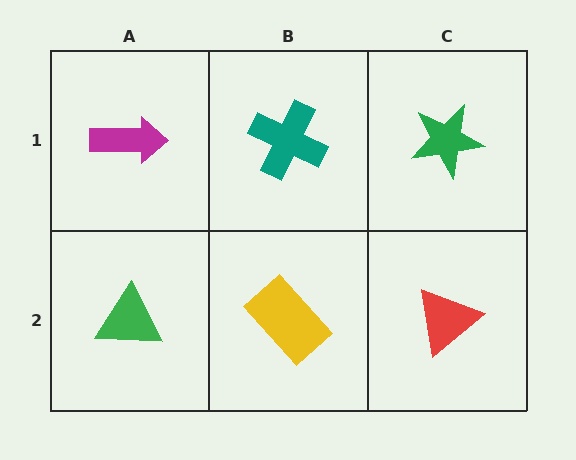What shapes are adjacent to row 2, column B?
A teal cross (row 1, column B), a green triangle (row 2, column A), a red triangle (row 2, column C).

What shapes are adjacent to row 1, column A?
A green triangle (row 2, column A), a teal cross (row 1, column B).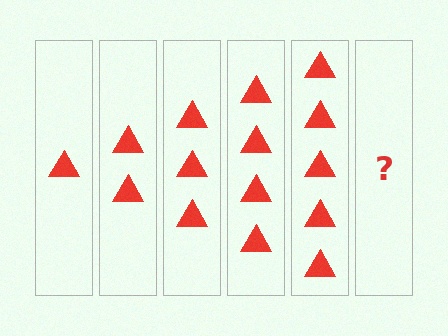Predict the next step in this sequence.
The next step is 6 triangles.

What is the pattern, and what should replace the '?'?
The pattern is that each step adds one more triangle. The '?' should be 6 triangles.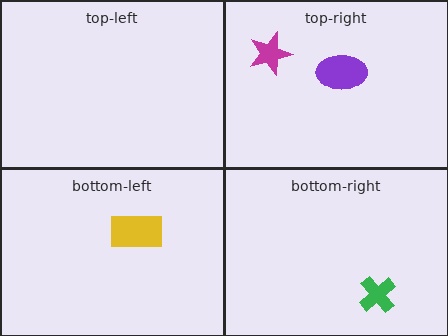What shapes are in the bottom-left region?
The yellow rectangle.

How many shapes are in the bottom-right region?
1.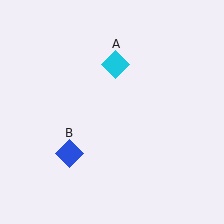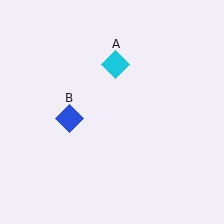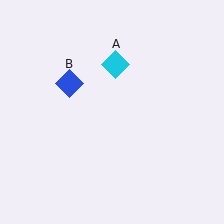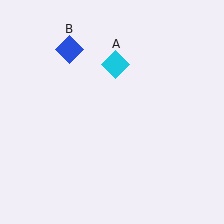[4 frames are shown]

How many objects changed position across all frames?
1 object changed position: blue diamond (object B).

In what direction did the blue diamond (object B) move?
The blue diamond (object B) moved up.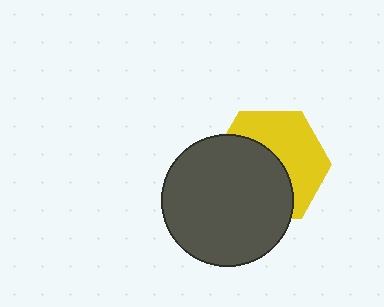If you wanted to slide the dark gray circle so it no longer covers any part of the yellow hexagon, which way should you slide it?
Slide it toward the lower-left — that is the most direct way to separate the two shapes.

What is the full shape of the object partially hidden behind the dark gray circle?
The partially hidden object is a yellow hexagon.